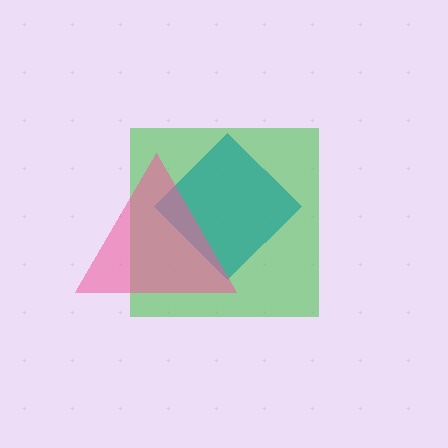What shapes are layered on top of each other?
The layered shapes are: a green square, a teal diamond, a pink triangle.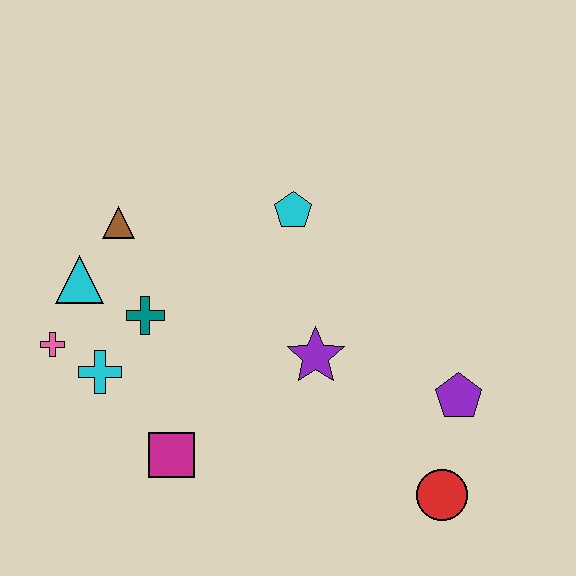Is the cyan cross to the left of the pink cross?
No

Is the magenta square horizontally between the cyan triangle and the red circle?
Yes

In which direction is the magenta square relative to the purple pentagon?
The magenta square is to the left of the purple pentagon.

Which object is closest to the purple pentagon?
The red circle is closest to the purple pentagon.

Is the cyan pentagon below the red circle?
No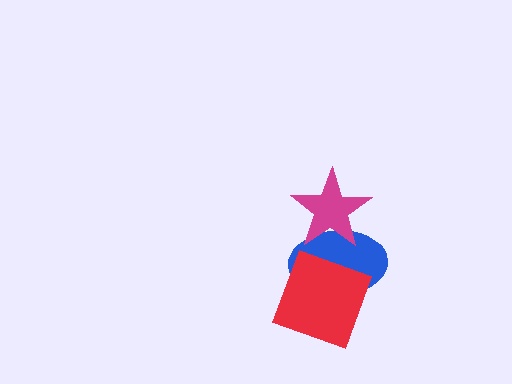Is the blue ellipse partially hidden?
Yes, it is partially covered by another shape.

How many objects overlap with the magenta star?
1 object overlaps with the magenta star.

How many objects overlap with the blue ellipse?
2 objects overlap with the blue ellipse.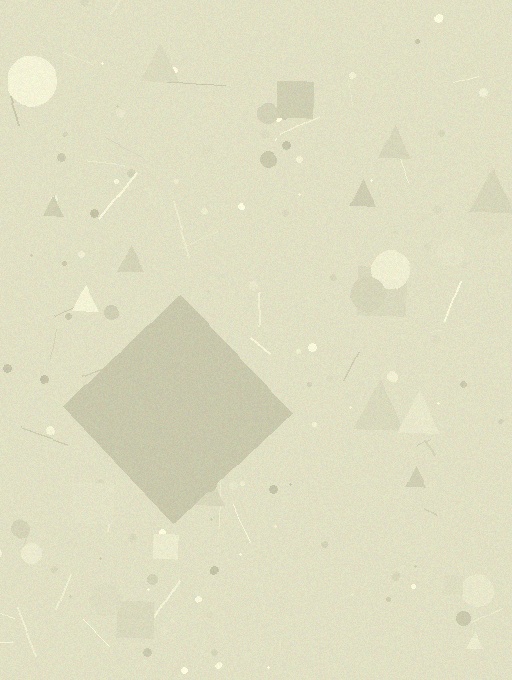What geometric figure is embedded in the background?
A diamond is embedded in the background.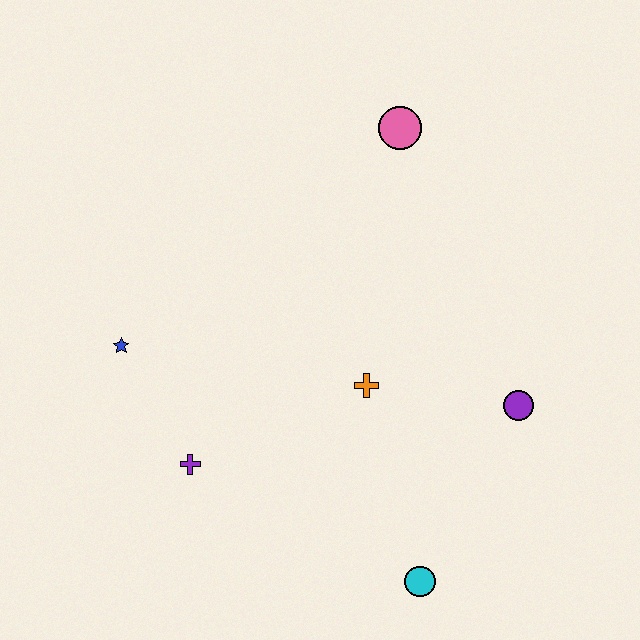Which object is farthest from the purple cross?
The pink circle is farthest from the purple cross.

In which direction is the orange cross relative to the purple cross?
The orange cross is to the right of the purple cross.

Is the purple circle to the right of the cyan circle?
Yes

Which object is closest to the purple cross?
The blue star is closest to the purple cross.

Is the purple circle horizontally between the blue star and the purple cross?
No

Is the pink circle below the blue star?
No